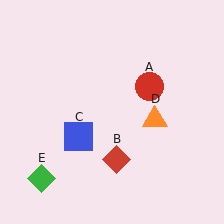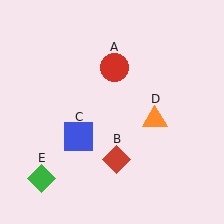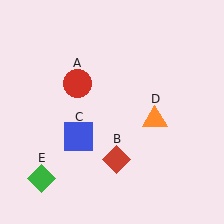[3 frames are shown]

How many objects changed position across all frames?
1 object changed position: red circle (object A).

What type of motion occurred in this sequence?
The red circle (object A) rotated counterclockwise around the center of the scene.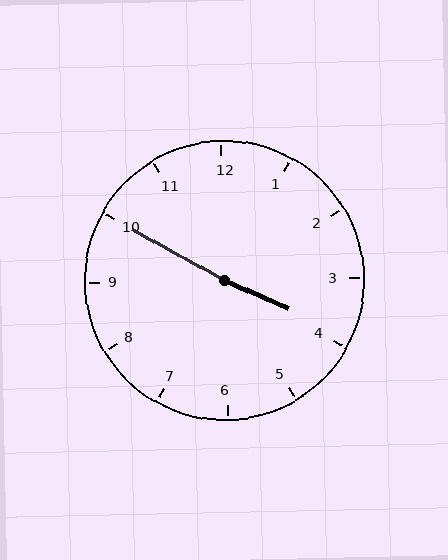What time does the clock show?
3:50.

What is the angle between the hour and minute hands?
Approximately 175 degrees.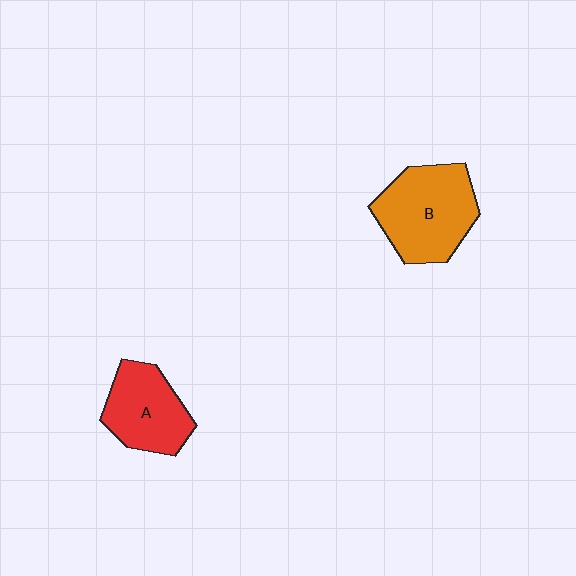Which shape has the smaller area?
Shape A (red).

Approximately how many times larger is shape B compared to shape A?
Approximately 1.3 times.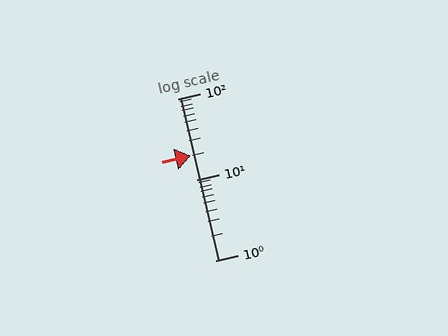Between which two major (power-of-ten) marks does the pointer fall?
The pointer is between 10 and 100.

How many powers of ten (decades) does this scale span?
The scale spans 2 decades, from 1 to 100.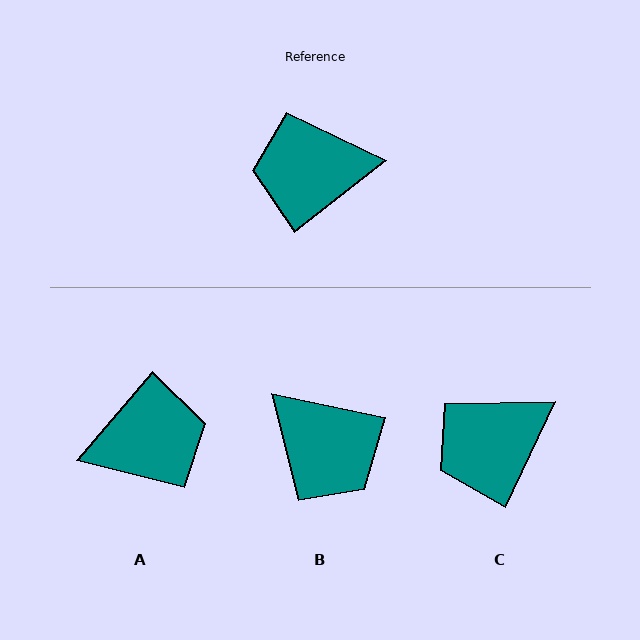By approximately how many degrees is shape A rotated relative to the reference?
Approximately 168 degrees clockwise.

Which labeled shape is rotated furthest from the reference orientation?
A, about 168 degrees away.